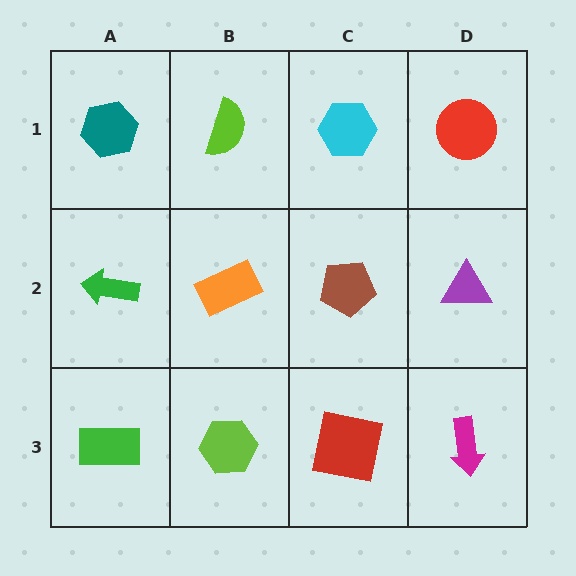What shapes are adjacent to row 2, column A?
A teal hexagon (row 1, column A), a green rectangle (row 3, column A), an orange rectangle (row 2, column B).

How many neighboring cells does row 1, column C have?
3.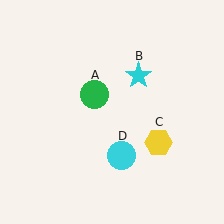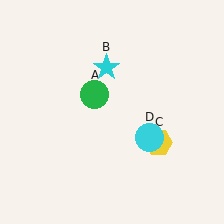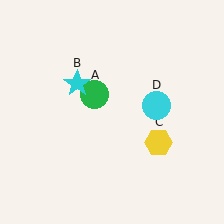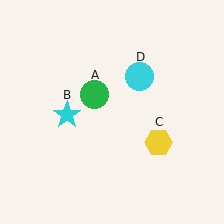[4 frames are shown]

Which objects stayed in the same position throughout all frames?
Green circle (object A) and yellow hexagon (object C) remained stationary.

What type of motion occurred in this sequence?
The cyan star (object B), cyan circle (object D) rotated counterclockwise around the center of the scene.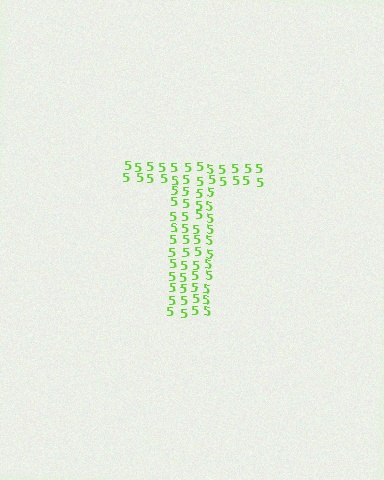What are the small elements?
The small elements are digit 5's.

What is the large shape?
The large shape is the letter T.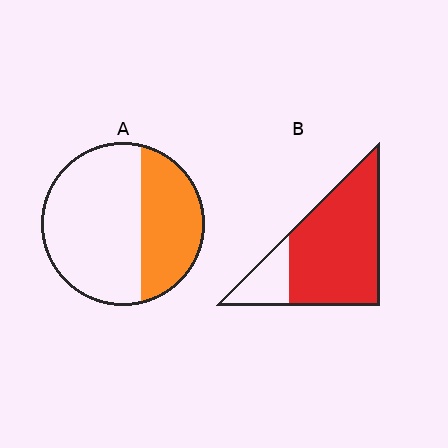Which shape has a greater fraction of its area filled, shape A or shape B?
Shape B.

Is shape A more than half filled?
No.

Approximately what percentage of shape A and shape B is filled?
A is approximately 35% and B is approximately 80%.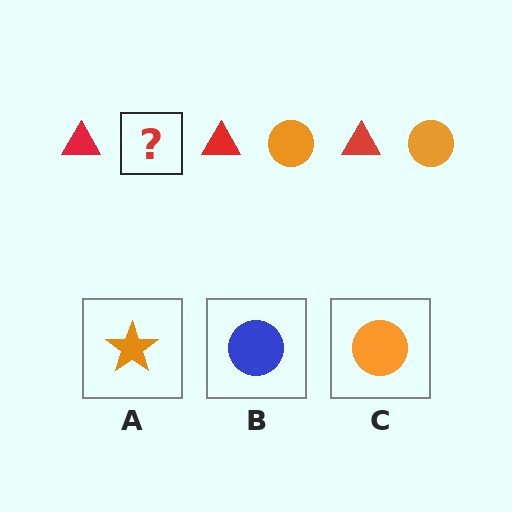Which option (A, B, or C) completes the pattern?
C.